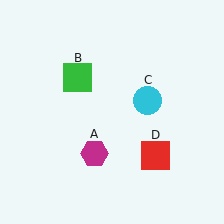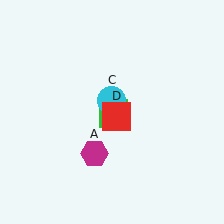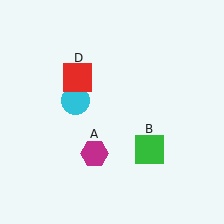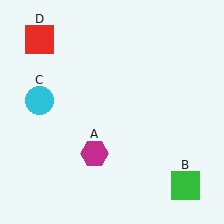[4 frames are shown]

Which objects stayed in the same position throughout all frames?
Magenta hexagon (object A) remained stationary.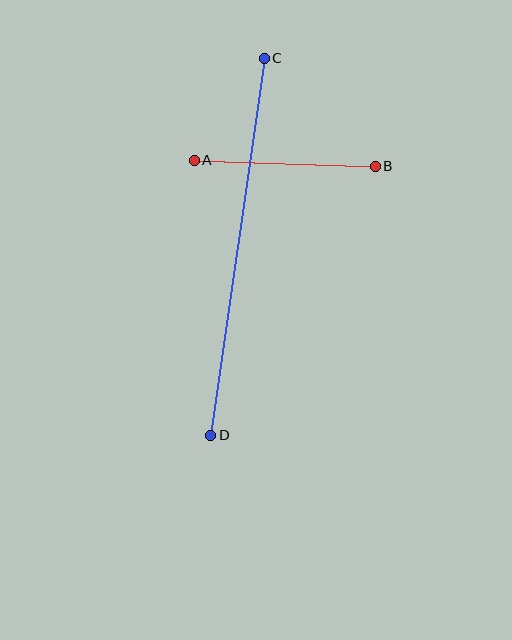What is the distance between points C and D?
The distance is approximately 381 pixels.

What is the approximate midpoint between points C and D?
The midpoint is at approximately (237, 247) pixels.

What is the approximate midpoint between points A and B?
The midpoint is at approximately (285, 163) pixels.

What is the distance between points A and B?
The distance is approximately 181 pixels.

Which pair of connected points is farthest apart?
Points C and D are farthest apart.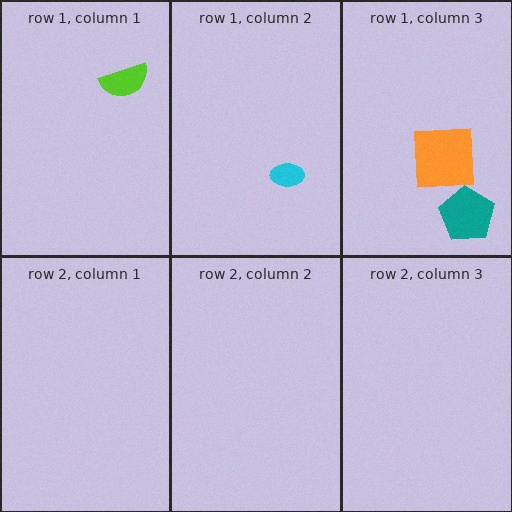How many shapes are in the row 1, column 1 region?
1.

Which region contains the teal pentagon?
The row 1, column 3 region.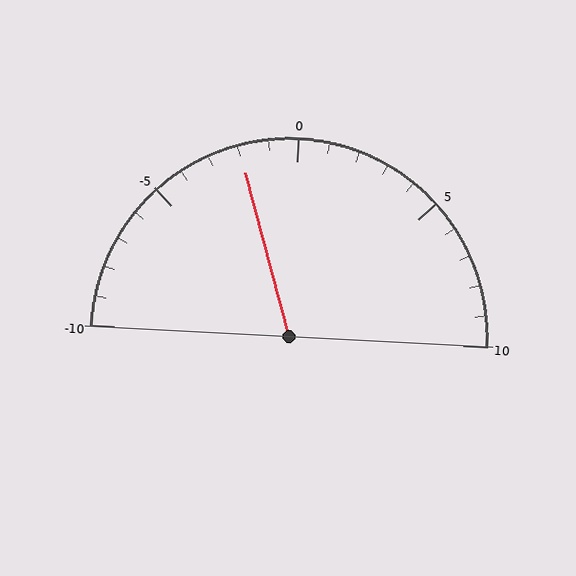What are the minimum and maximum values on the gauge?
The gauge ranges from -10 to 10.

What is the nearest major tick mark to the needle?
The nearest major tick mark is 0.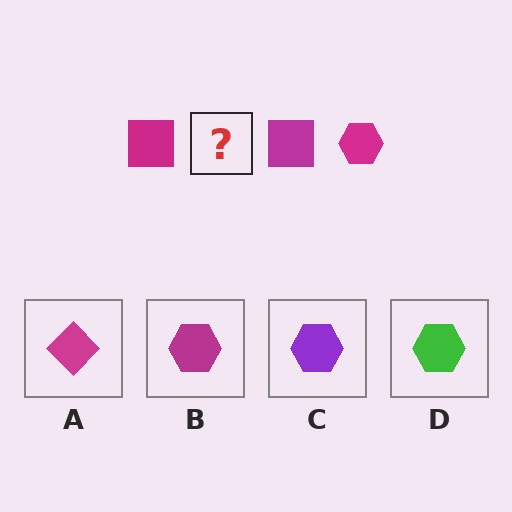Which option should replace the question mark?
Option B.